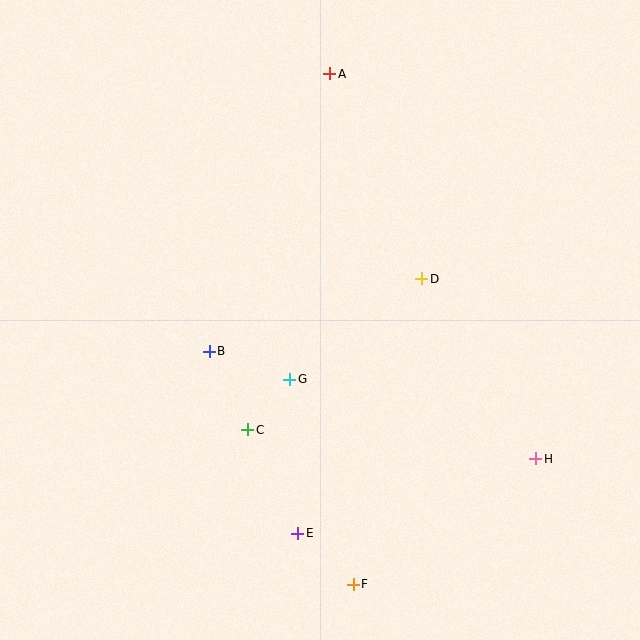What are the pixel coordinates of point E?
Point E is at (298, 533).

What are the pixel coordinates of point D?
Point D is at (422, 279).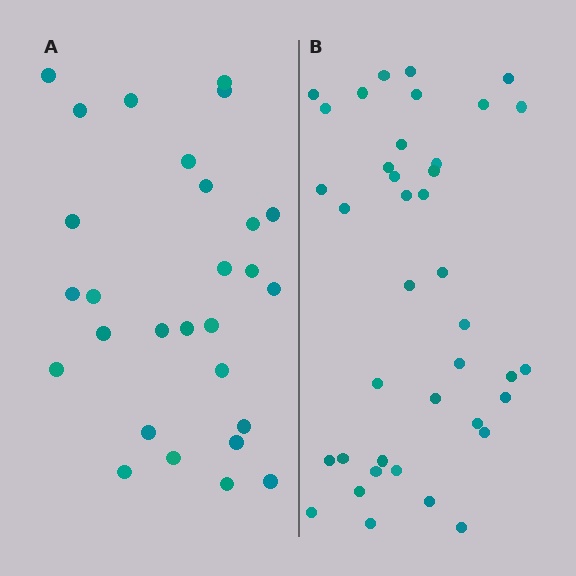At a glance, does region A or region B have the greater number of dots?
Region B (the right region) has more dots.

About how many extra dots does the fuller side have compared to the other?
Region B has roughly 12 or so more dots than region A.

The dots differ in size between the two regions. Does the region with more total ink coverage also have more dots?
No. Region A has more total ink coverage because its dots are larger, but region B actually contains more individual dots. Total area can be misleading — the number of items is what matters here.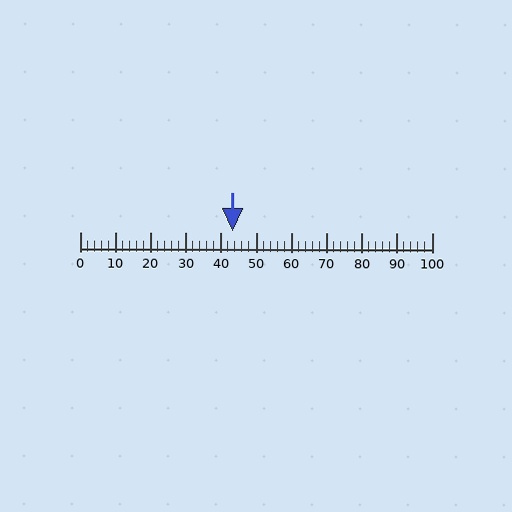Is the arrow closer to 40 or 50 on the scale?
The arrow is closer to 40.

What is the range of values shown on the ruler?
The ruler shows values from 0 to 100.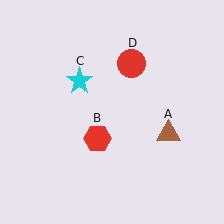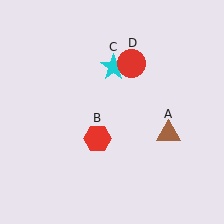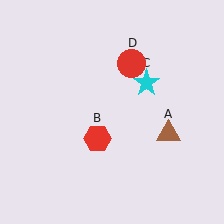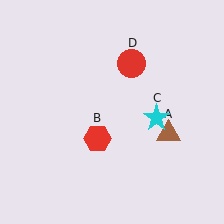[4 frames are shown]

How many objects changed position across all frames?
1 object changed position: cyan star (object C).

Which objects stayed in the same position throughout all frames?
Brown triangle (object A) and red hexagon (object B) and red circle (object D) remained stationary.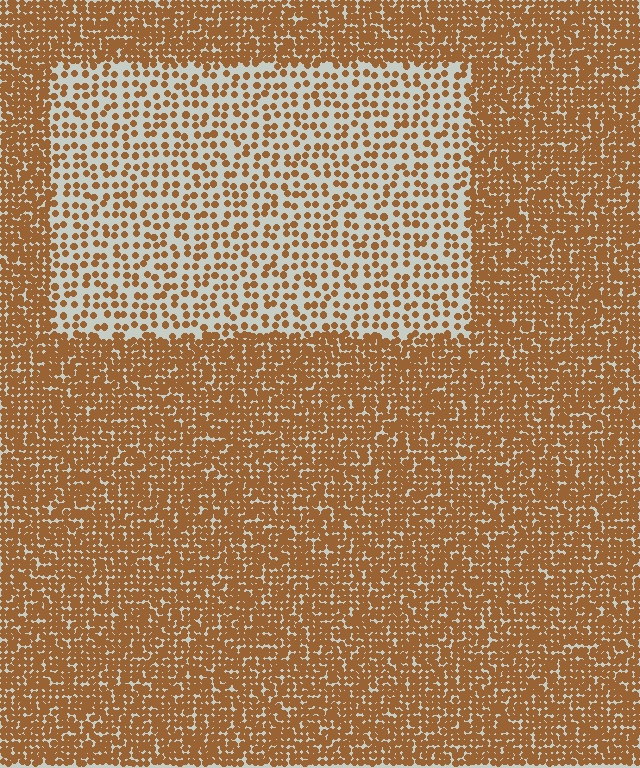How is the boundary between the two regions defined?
The boundary is defined by a change in element density (approximately 2.6x ratio). All elements are the same color, size, and shape.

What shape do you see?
I see a rectangle.